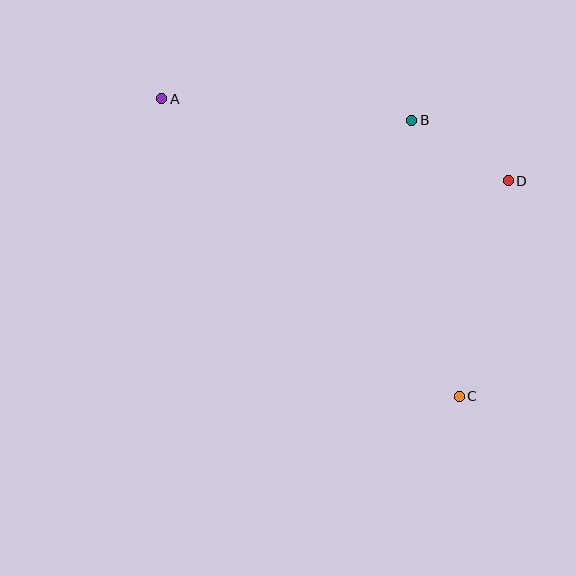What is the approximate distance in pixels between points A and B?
The distance between A and B is approximately 251 pixels.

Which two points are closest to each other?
Points B and D are closest to each other.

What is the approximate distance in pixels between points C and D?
The distance between C and D is approximately 221 pixels.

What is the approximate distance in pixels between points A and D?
The distance between A and D is approximately 356 pixels.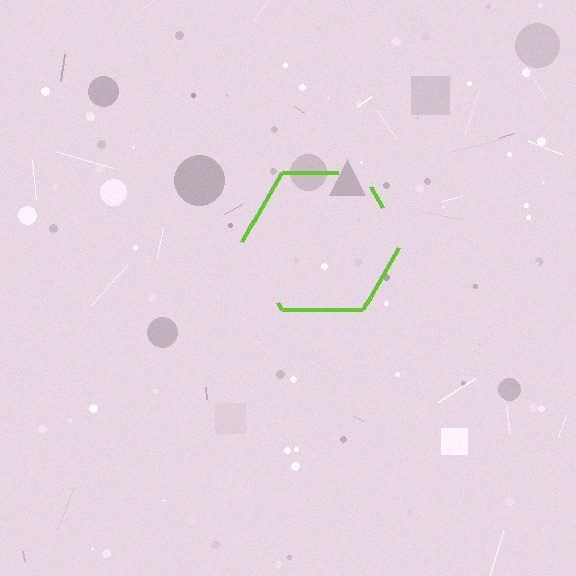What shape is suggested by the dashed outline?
The dashed outline suggests a hexagon.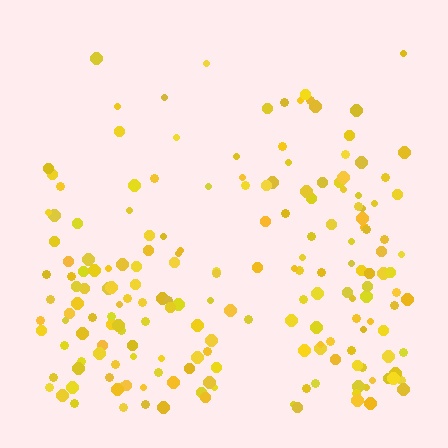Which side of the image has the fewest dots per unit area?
The top.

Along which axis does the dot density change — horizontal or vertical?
Vertical.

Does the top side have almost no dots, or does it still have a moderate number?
Still a moderate number, just noticeably fewer than the bottom.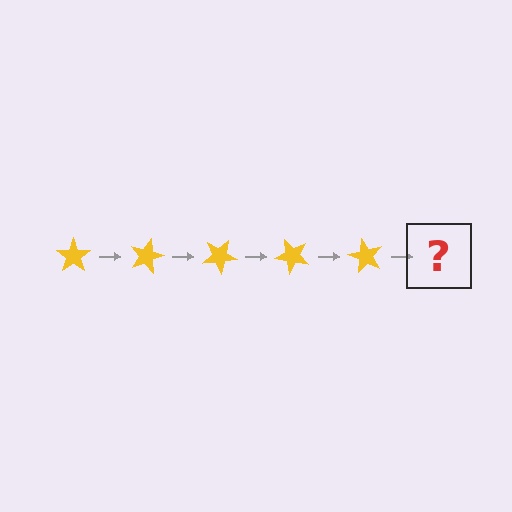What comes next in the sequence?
The next element should be a yellow star rotated 75 degrees.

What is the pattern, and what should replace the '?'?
The pattern is that the star rotates 15 degrees each step. The '?' should be a yellow star rotated 75 degrees.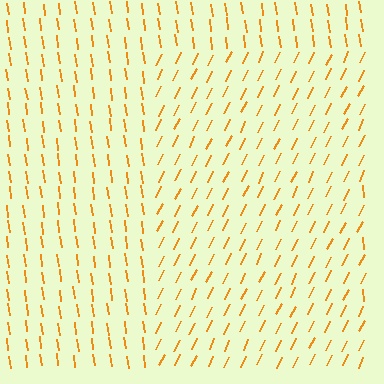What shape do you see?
I see a rectangle.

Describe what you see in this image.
The image is filled with small orange line segments. A rectangle region in the image has lines oriented differently from the surrounding lines, creating a visible texture boundary.